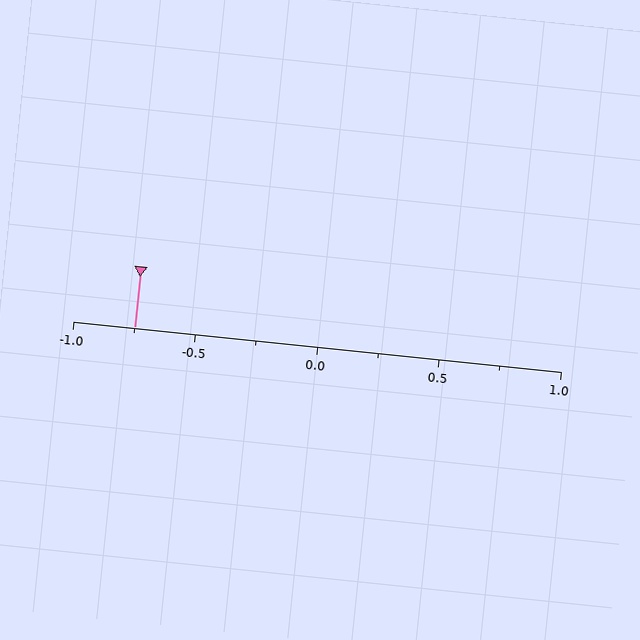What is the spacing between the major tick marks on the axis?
The major ticks are spaced 0.5 apart.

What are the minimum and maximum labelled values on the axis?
The axis runs from -1.0 to 1.0.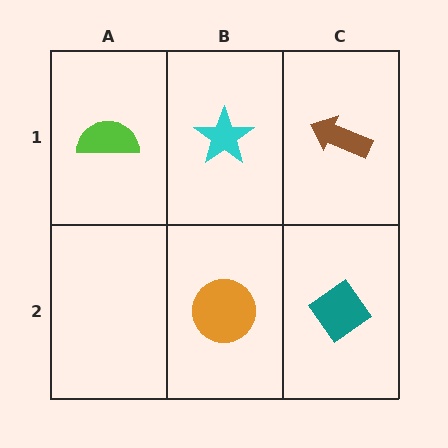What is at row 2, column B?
An orange circle.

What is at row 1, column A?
A lime semicircle.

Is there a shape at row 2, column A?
No, that cell is empty.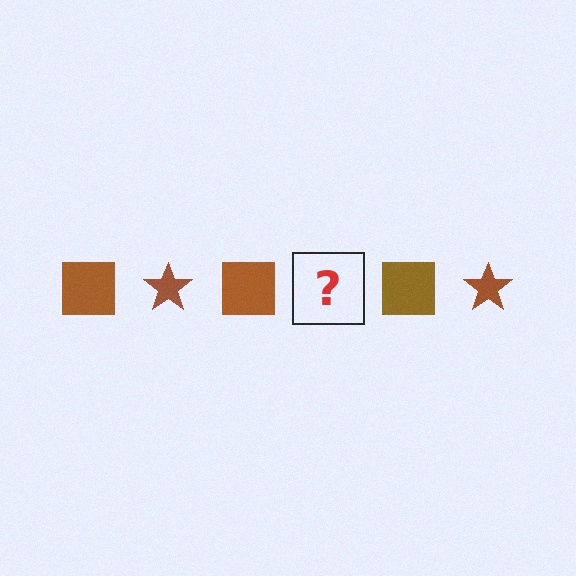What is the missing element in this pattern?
The missing element is a brown star.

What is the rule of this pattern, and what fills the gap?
The rule is that the pattern cycles through square, star shapes in brown. The gap should be filled with a brown star.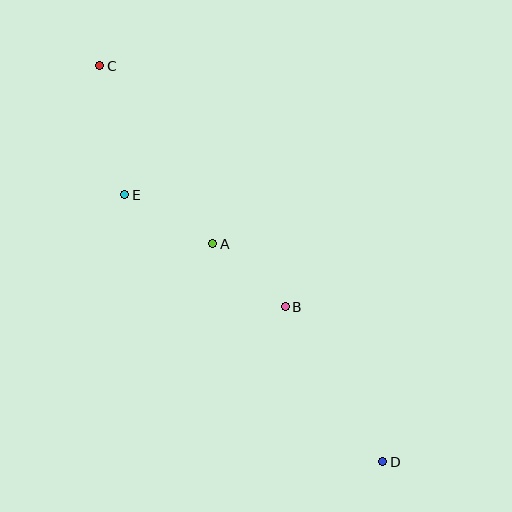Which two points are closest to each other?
Points A and B are closest to each other.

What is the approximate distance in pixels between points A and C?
The distance between A and C is approximately 211 pixels.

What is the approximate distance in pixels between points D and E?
The distance between D and E is approximately 372 pixels.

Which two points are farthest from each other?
Points C and D are farthest from each other.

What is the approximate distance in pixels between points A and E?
The distance between A and E is approximately 101 pixels.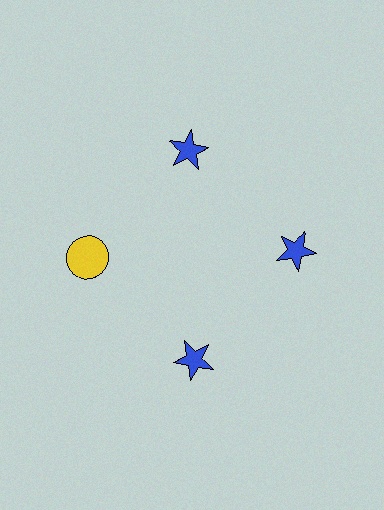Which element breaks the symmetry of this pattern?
The yellow circle at roughly the 9 o'clock position breaks the symmetry. All other shapes are blue stars.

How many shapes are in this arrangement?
There are 4 shapes arranged in a ring pattern.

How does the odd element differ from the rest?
It differs in both color (yellow instead of blue) and shape (circle instead of star).